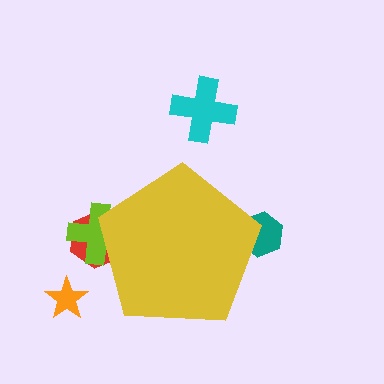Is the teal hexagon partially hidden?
Yes, the teal hexagon is partially hidden behind the yellow pentagon.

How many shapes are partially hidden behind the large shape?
3 shapes are partially hidden.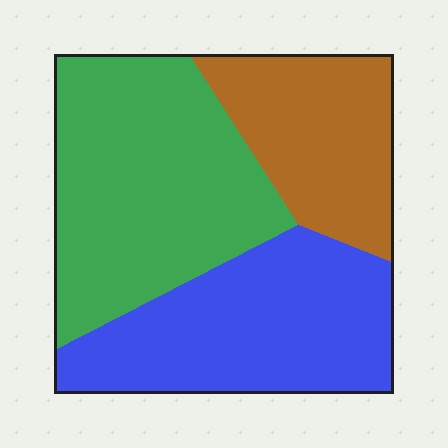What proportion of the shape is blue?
Blue covers around 35% of the shape.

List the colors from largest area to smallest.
From largest to smallest: green, blue, brown.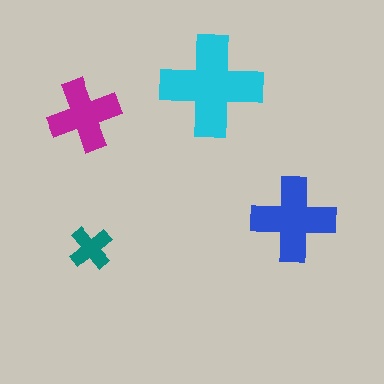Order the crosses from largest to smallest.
the cyan one, the blue one, the magenta one, the teal one.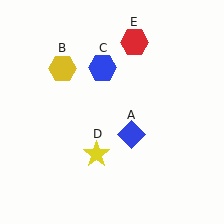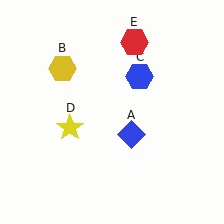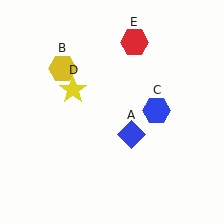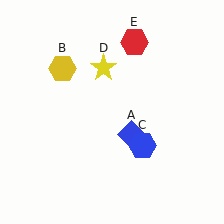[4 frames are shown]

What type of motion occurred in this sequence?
The blue hexagon (object C), yellow star (object D) rotated clockwise around the center of the scene.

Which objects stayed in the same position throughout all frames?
Blue diamond (object A) and yellow hexagon (object B) and red hexagon (object E) remained stationary.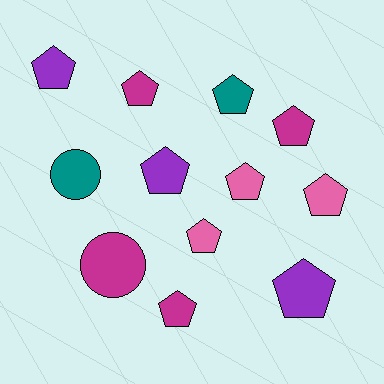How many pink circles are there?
There are no pink circles.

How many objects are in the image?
There are 12 objects.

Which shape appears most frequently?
Pentagon, with 10 objects.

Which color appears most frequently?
Magenta, with 4 objects.